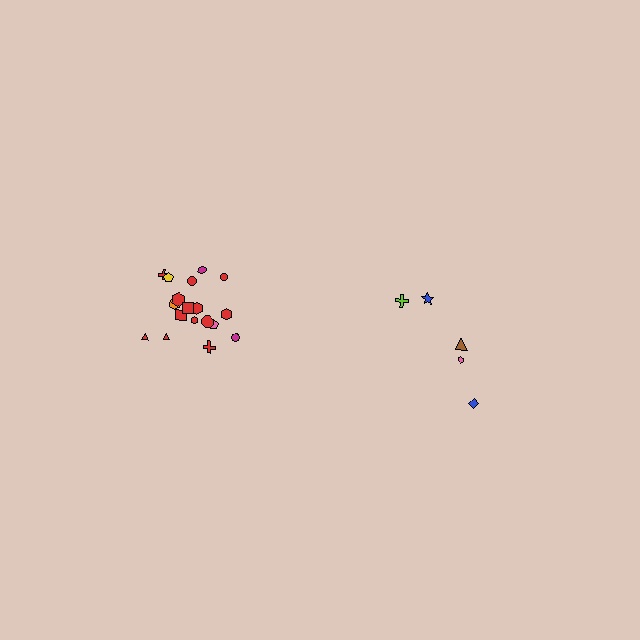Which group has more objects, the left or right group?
The left group.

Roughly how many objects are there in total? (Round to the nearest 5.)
Roughly 25 objects in total.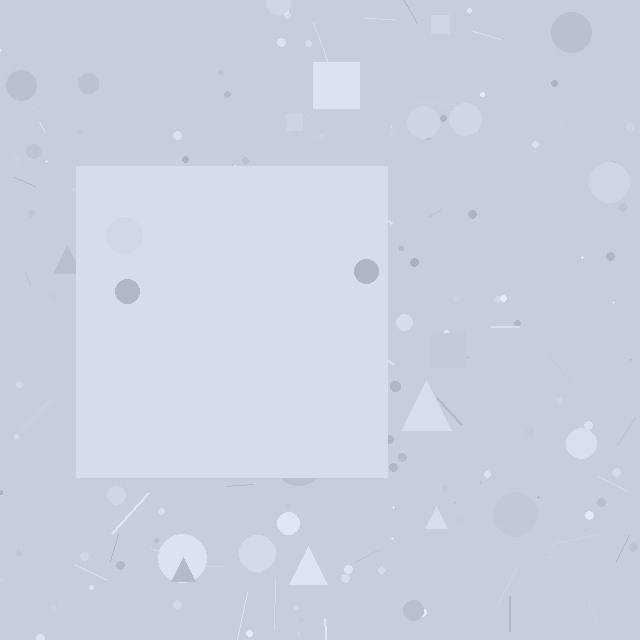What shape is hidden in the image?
A square is hidden in the image.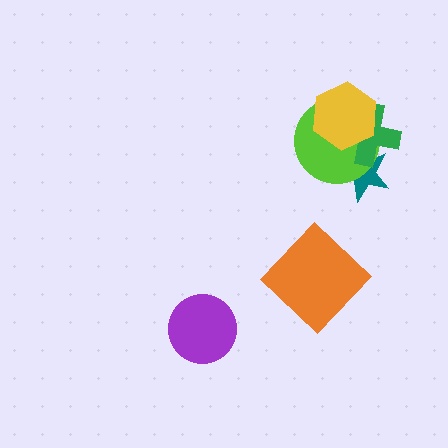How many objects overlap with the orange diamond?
0 objects overlap with the orange diamond.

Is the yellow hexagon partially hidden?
No, no other shape covers it.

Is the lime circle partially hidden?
Yes, it is partially covered by another shape.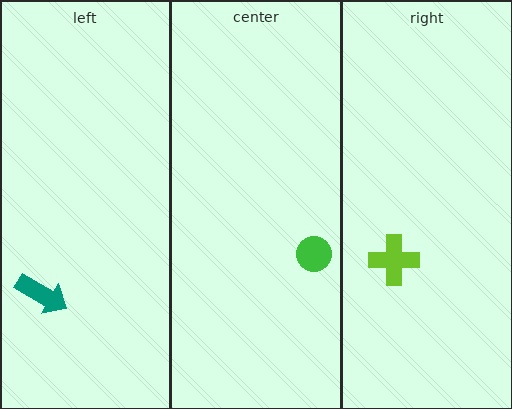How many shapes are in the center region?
1.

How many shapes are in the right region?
1.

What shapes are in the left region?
The teal arrow.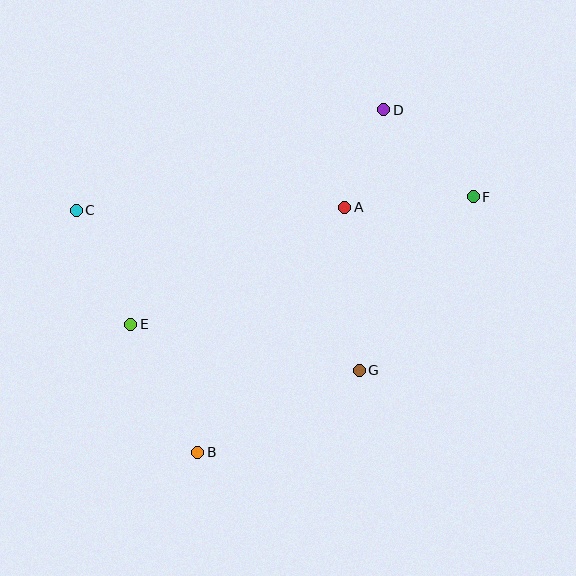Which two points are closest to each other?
Points A and D are closest to each other.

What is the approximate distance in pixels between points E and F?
The distance between E and F is approximately 366 pixels.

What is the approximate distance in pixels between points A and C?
The distance between A and C is approximately 268 pixels.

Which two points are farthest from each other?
Points C and F are farthest from each other.